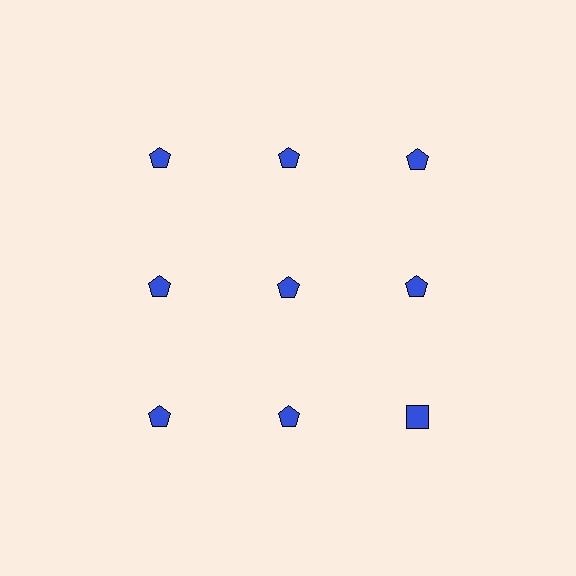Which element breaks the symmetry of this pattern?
The blue square in the third row, center column breaks the symmetry. All other shapes are blue pentagons.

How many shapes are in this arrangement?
There are 9 shapes arranged in a grid pattern.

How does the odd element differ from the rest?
It has a different shape: square instead of pentagon.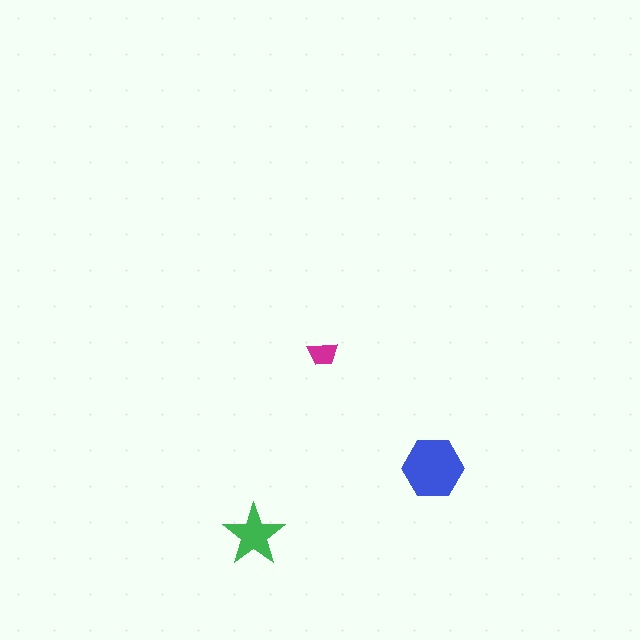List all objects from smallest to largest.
The magenta trapezoid, the green star, the blue hexagon.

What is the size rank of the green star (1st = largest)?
2nd.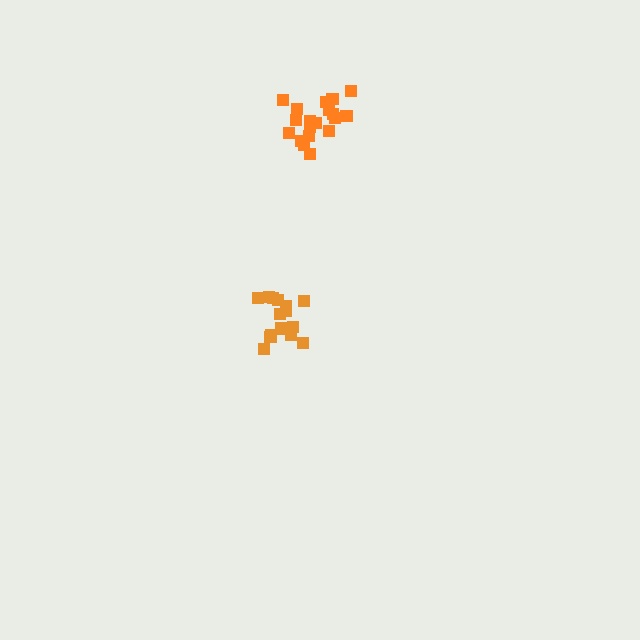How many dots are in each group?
Group 1: 15 dots, Group 2: 19 dots (34 total).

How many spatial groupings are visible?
There are 2 spatial groupings.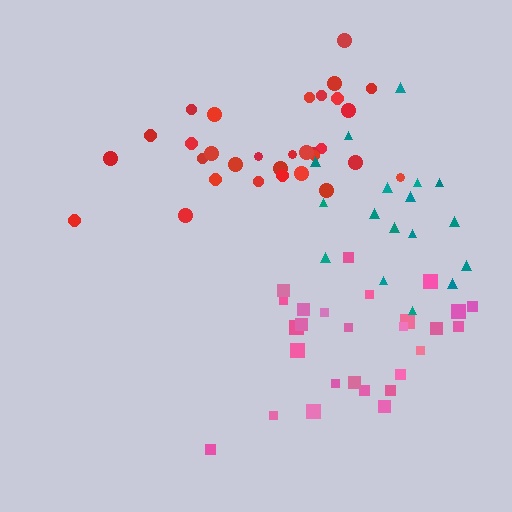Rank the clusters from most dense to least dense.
pink, teal, red.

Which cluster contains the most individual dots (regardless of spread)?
Red (31).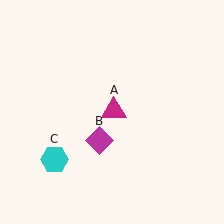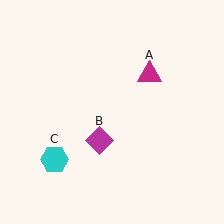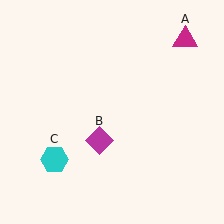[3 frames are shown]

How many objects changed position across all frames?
1 object changed position: magenta triangle (object A).